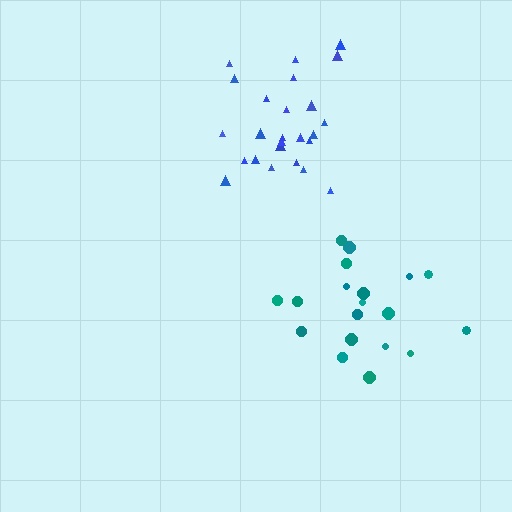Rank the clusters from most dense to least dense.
blue, teal.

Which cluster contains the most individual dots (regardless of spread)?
Blue (25).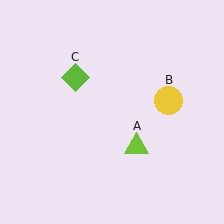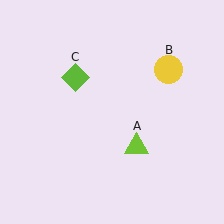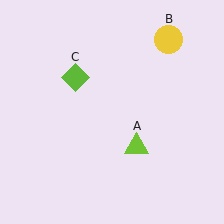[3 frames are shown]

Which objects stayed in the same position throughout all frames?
Lime triangle (object A) and lime diamond (object C) remained stationary.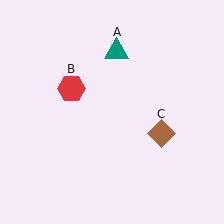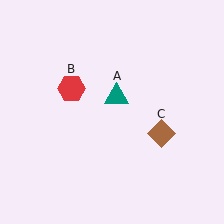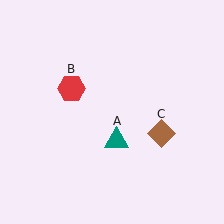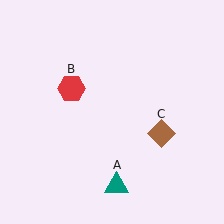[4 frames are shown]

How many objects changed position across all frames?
1 object changed position: teal triangle (object A).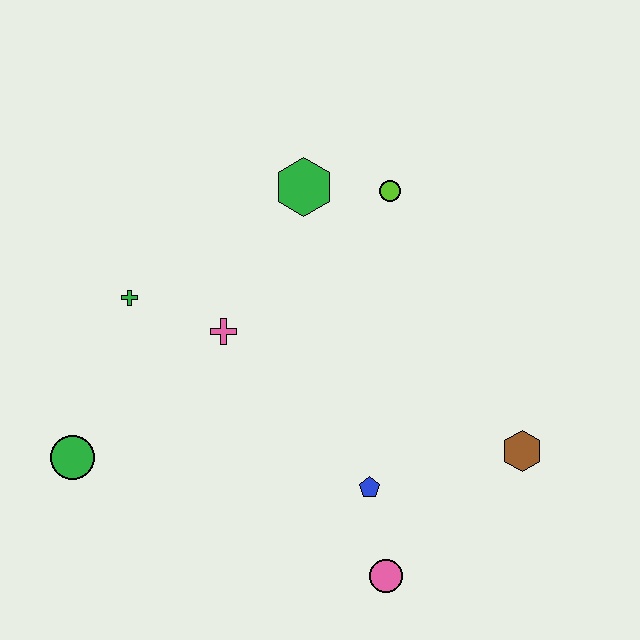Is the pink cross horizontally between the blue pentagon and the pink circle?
No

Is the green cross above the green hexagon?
No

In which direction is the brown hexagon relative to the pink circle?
The brown hexagon is to the right of the pink circle.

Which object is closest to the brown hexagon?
The blue pentagon is closest to the brown hexagon.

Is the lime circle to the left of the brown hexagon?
Yes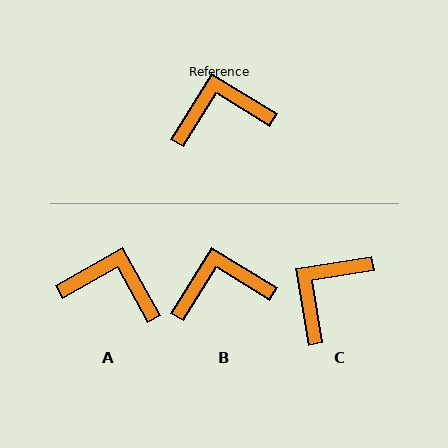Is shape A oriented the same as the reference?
No, it is off by about 29 degrees.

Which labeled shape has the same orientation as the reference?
B.